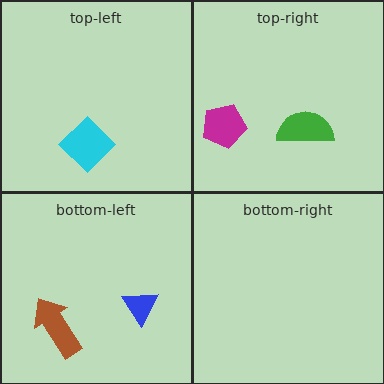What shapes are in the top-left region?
The cyan diamond.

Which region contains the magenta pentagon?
The top-right region.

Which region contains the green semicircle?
The top-right region.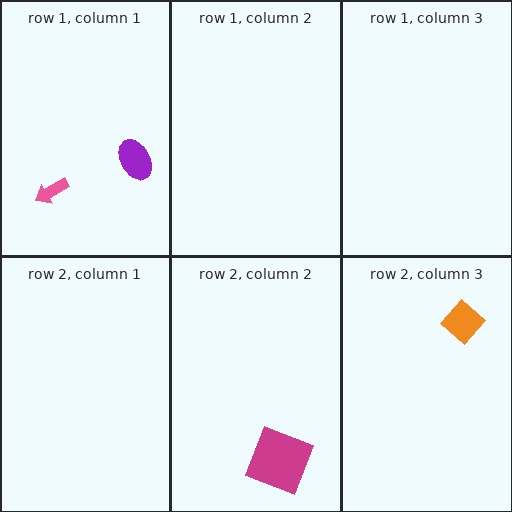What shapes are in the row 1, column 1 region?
The purple ellipse, the pink arrow.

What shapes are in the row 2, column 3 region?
The orange diamond.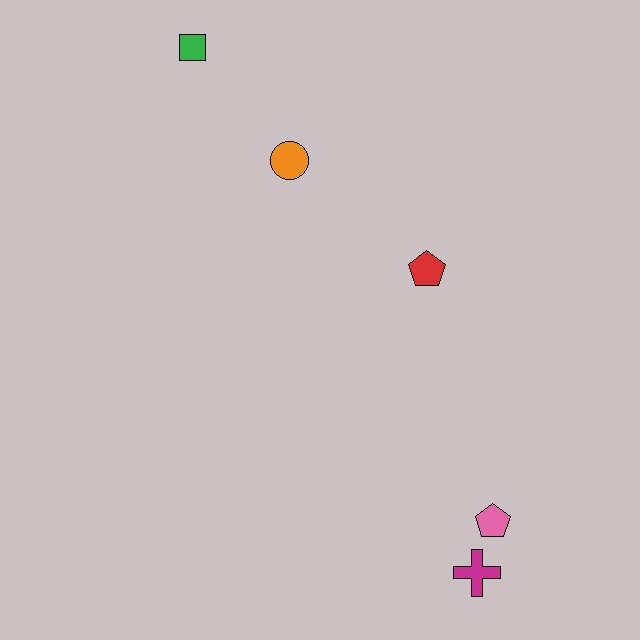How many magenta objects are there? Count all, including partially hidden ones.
There is 1 magenta object.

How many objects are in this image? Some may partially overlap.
There are 5 objects.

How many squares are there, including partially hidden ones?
There is 1 square.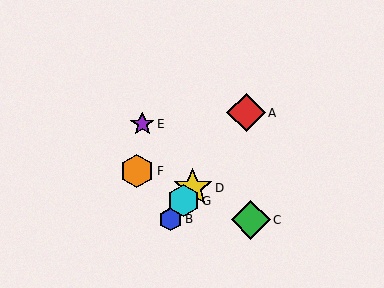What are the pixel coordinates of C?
Object C is at (251, 220).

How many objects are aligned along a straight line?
4 objects (A, B, D, G) are aligned along a straight line.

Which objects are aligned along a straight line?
Objects A, B, D, G are aligned along a straight line.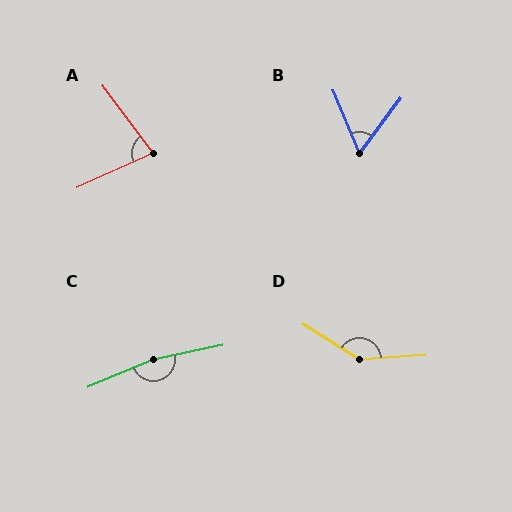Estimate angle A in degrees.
Approximately 78 degrees.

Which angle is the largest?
C, at approximately 169 degrees.